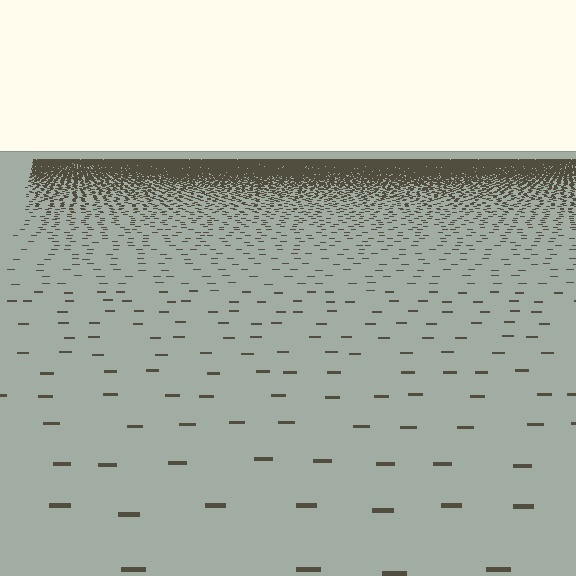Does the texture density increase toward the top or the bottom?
Density increases toward the top.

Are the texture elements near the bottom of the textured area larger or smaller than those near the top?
Larger. Near the bottom, elements are closer to the viewer and appear at a bigger on-screen size.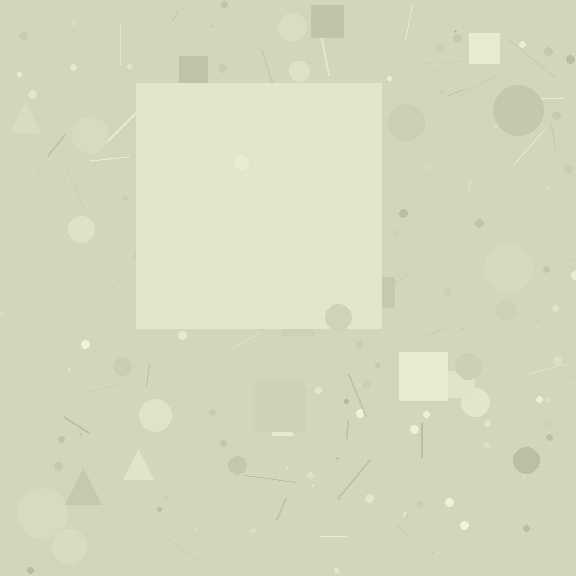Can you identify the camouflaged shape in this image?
The camouflaged shape is a square.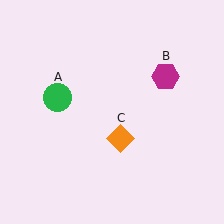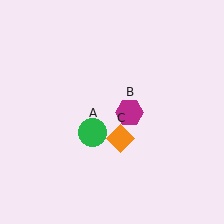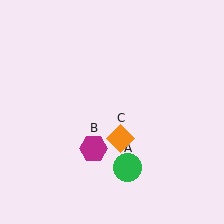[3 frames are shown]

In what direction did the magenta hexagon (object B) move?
The magenta hexagon (object B) moved down and to the left.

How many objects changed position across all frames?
2 objects changed position: green circle (object A), magenta hexagon (object B).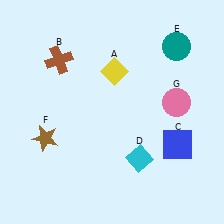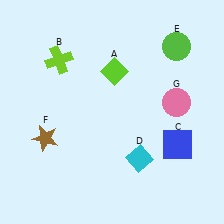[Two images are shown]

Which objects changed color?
A changed from yellow to lime. B changed from brown to lime. E changed from teal to lime.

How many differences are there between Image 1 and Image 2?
There are 3 differences between the two images.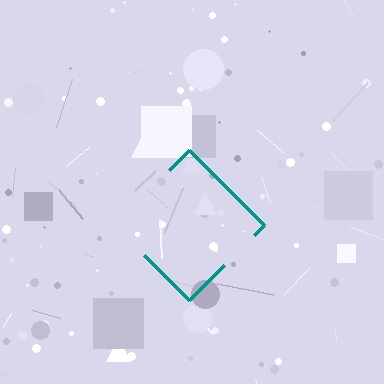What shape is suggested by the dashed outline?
The dashed outline suggests a diamond.